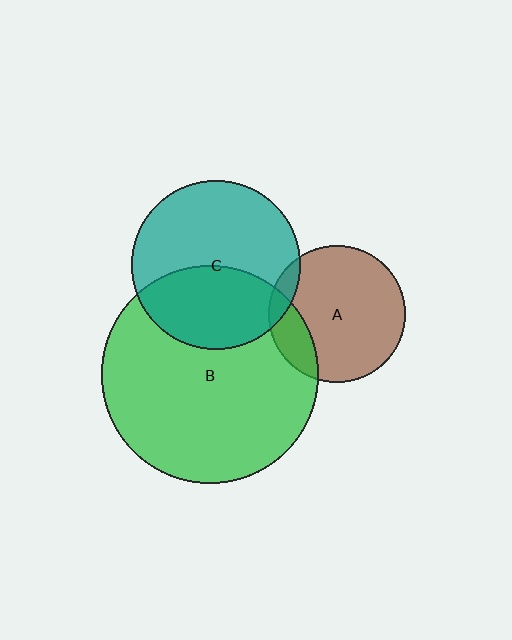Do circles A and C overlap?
Yes.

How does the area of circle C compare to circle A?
Approximately 1.5 times.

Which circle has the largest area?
Circle B (green).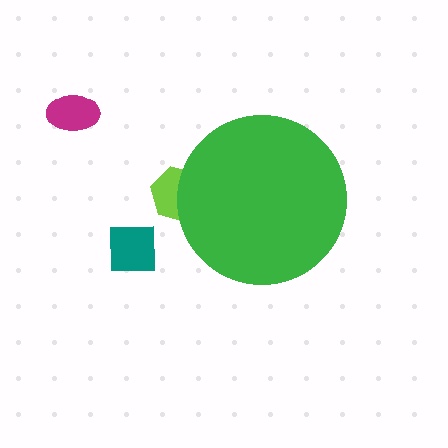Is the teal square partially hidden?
No, the teal square is fully visible.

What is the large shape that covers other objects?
A green circle.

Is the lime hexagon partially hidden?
Yes, the lime hexagon is partially hidden behind the green circle.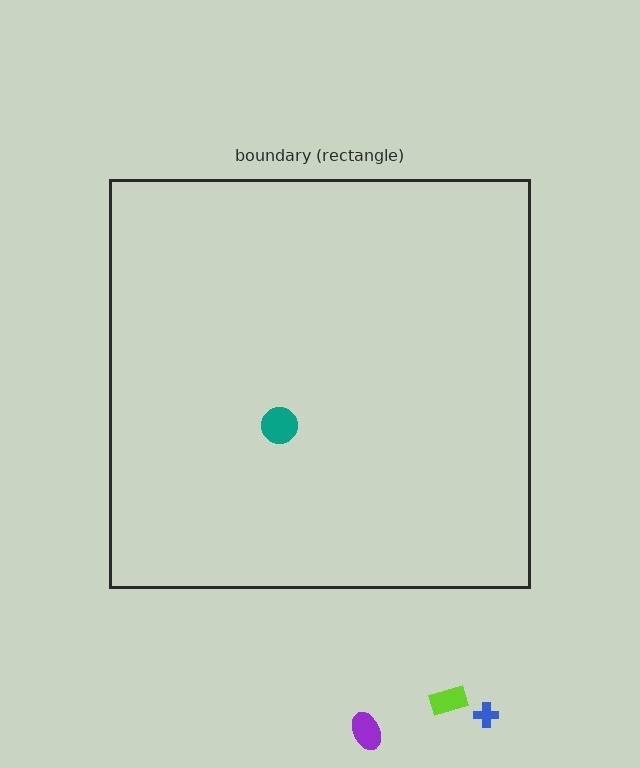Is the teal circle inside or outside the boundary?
Inside.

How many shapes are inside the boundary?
1 inside, 3 outside.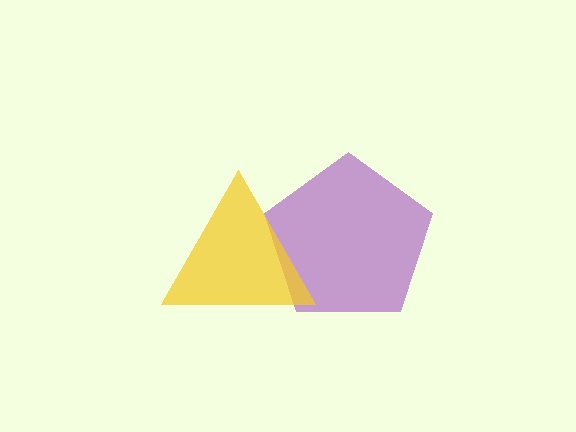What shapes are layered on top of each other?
The layered shapes are: a purple pentagon, a yellow triangle.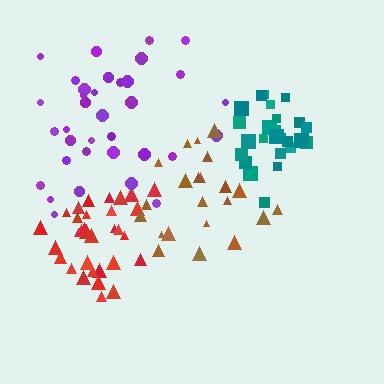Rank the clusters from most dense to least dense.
red, teal, brown, purple.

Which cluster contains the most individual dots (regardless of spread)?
Purple (35).